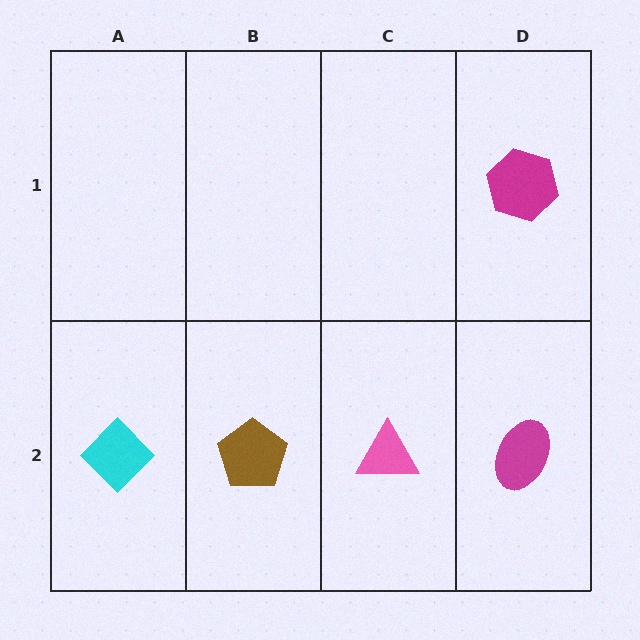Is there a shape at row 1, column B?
No, that cell is empty.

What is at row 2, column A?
A cyan diamond.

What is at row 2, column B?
A brown pentagon.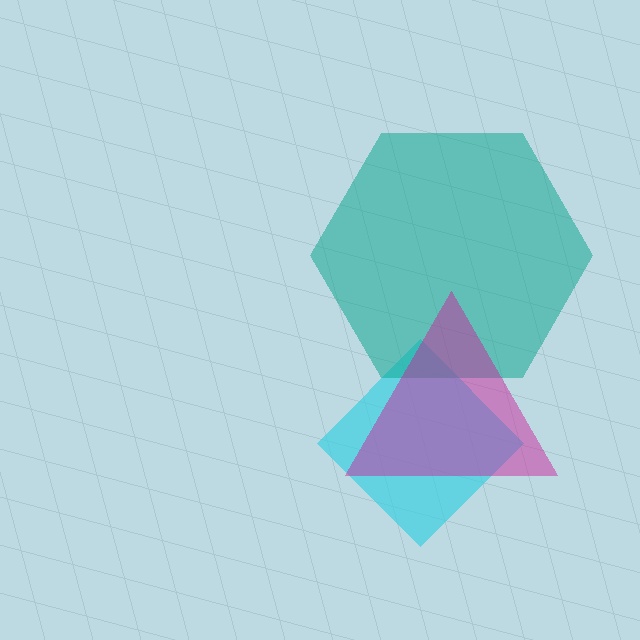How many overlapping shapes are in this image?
There are 3 overlapping shapes in the image.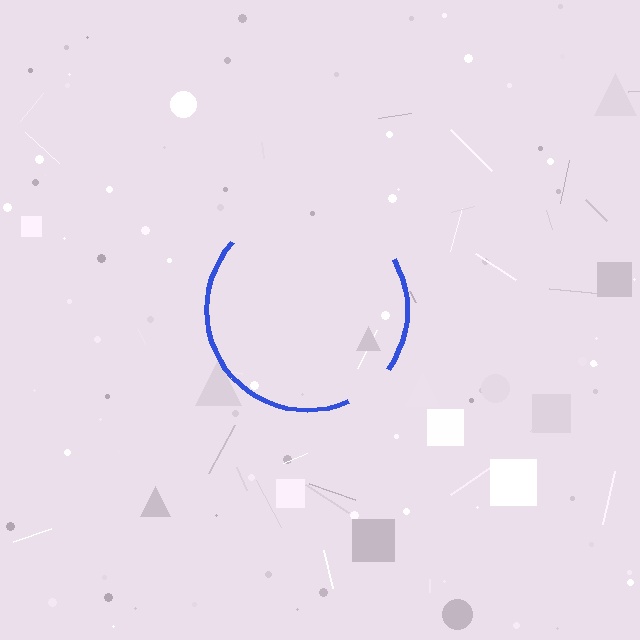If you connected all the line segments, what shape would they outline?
They would outline a circle.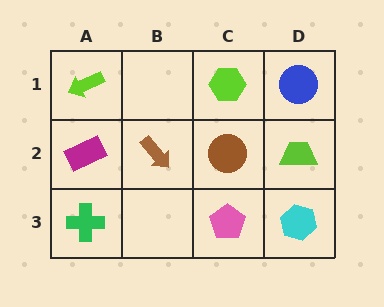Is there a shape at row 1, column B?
No, that cell is empty.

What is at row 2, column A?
A magenta rectangle.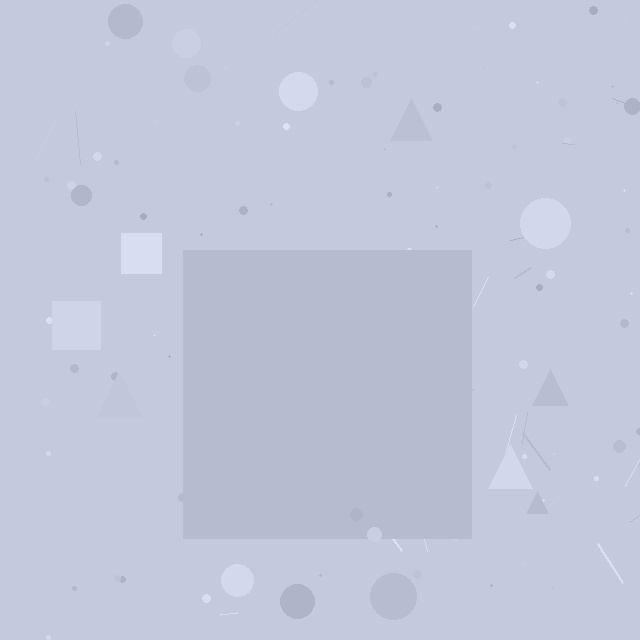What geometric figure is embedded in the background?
A square is embedded in the background.